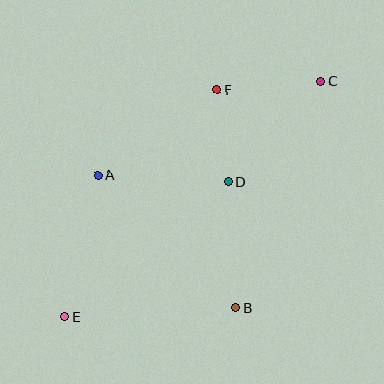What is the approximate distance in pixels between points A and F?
The distance between A and F is approximately 147 pixels.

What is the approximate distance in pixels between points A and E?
The distance between A and E is approximately 145 pixels.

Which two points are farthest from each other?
Points C and E are farthest from each other.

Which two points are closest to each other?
Points D and F are closest to each other.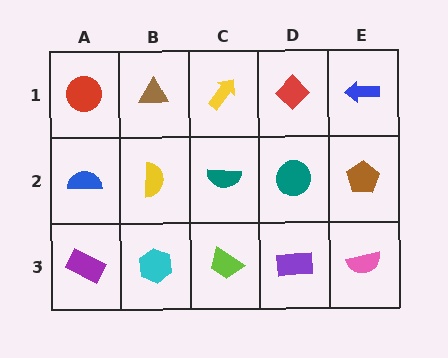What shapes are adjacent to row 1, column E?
A brown pentagon (row 2, column E), a red diamond (row 1, column D).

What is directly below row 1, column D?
A teal circle.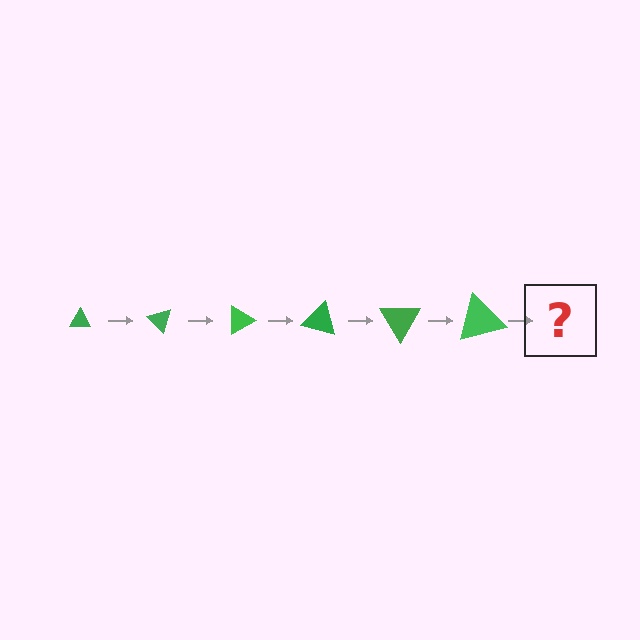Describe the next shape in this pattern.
It should be a triangle, larger than the previous one and rotated 270 degrees from the start.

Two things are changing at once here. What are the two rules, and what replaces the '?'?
The two rules are that the triangle grows larger each step and it rotates 45 degrees each step. The '?' should be a triangle, larger than the previous one and rotated 270 degrees from the start.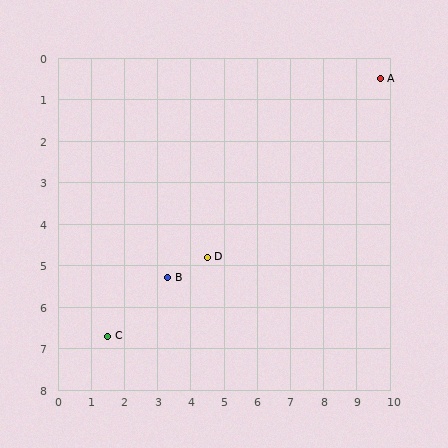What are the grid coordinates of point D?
Point D is at approximately (4.5, 4.8).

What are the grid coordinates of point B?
Point B is at approximately (3.3, 5.3).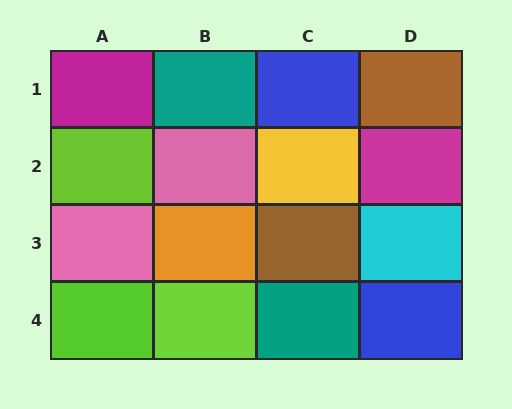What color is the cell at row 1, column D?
Brown.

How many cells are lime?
3 cells are lime.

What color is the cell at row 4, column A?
Lime.